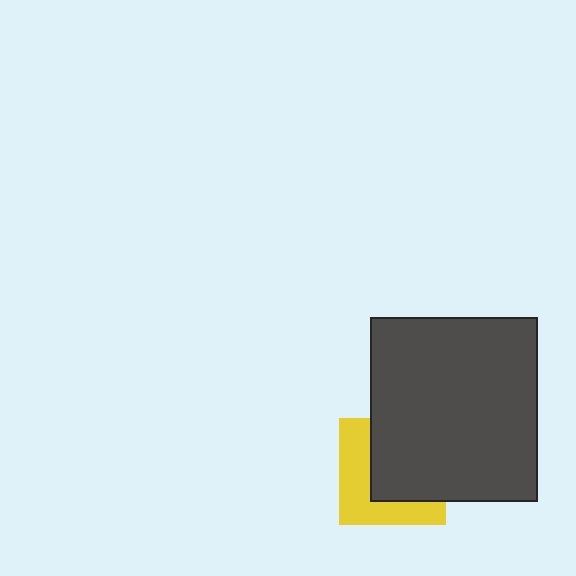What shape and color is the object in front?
The object in front is a dark gray rectangle.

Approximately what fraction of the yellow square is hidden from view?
Roughly 56% of the yellow square is hidden behind the dark gray rectangle.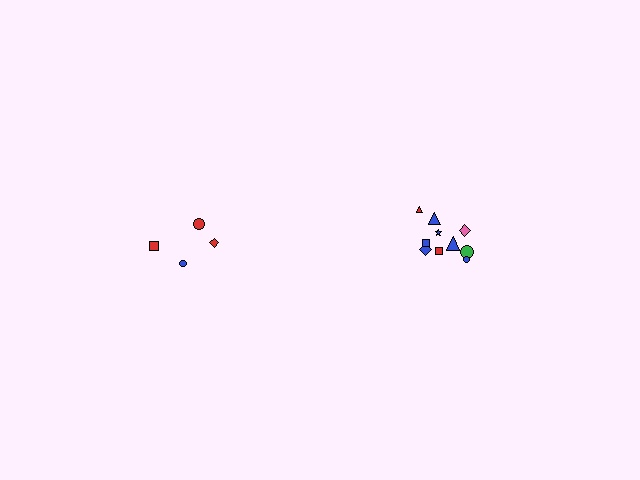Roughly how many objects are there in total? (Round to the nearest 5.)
Roughly 15 objects in total.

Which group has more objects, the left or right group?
The right group.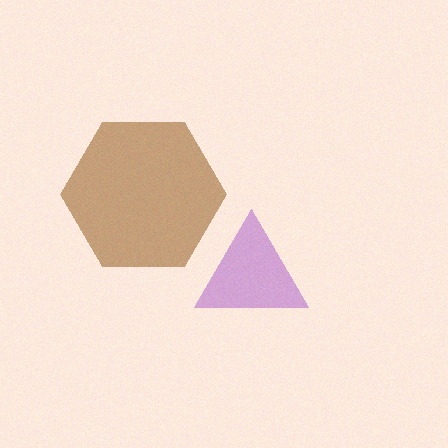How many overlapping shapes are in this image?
There are 2 overlapping shapes in the image.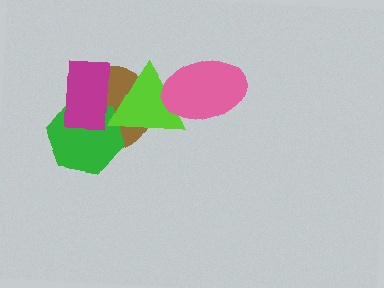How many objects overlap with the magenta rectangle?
3 objects overlap with the magenta rectangle.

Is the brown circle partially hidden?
Yes, it is partially covered by another shape.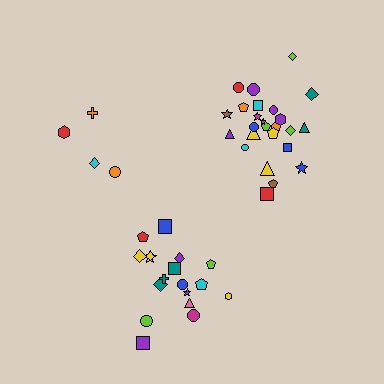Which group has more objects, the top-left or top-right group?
The top-right group.